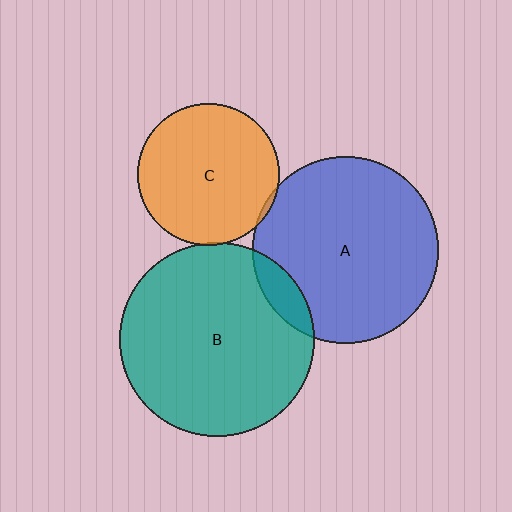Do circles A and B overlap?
Yes.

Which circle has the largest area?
Circle B (teal).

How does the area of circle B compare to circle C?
Approximately 1.9 times.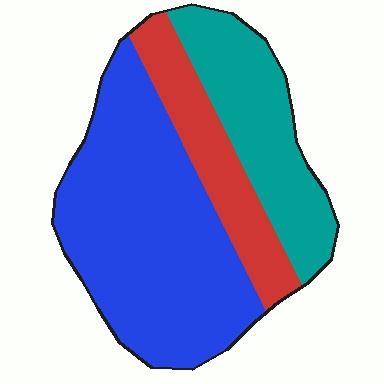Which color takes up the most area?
Blue, at roughly 55%.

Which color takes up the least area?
Red, at roughly 20%.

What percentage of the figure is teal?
Teal covers 26% of the figure.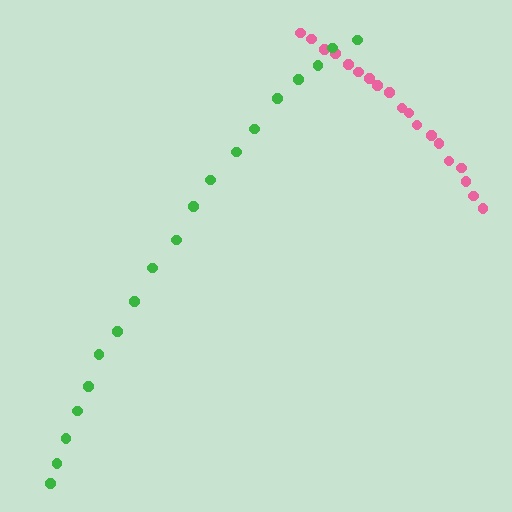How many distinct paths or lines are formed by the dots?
There are 2 distinct paths.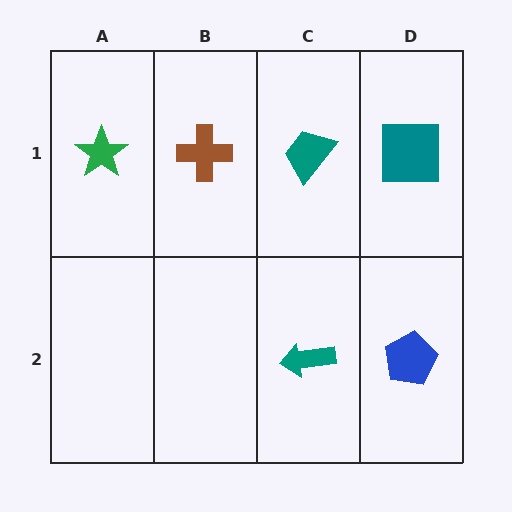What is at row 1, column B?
A brown cross.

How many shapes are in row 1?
4 shapes.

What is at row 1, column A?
A green star.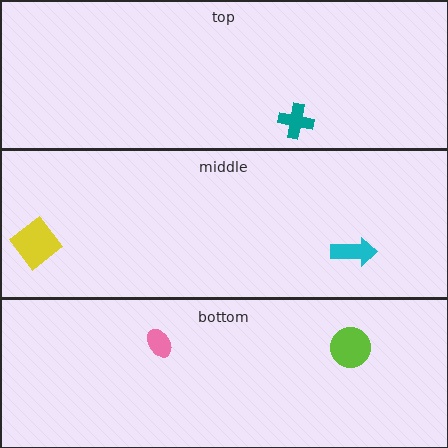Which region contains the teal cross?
The top region.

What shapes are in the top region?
The teal cross.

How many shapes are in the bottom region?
2.